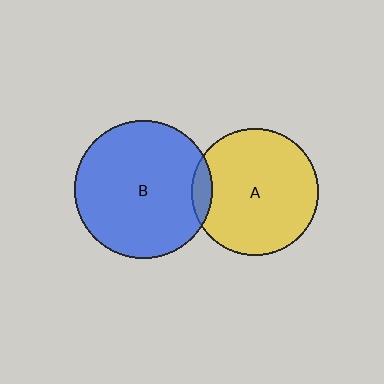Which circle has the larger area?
Circle B (blue).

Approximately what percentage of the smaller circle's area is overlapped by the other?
Approximately 10%.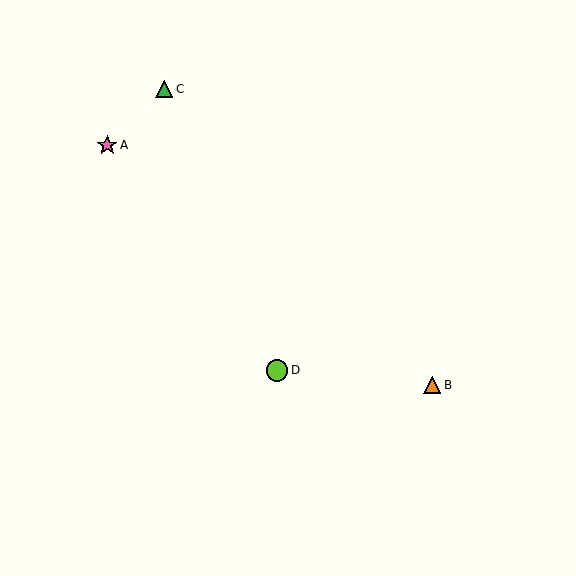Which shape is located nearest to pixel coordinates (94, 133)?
The pink star (labeled A) at (107, 145) is nearest to that location.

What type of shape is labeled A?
Shape A is a pink star.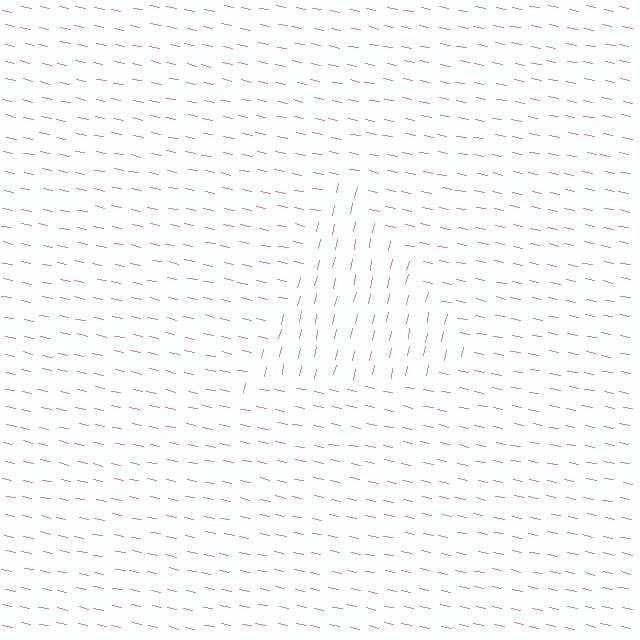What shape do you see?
I see a triangle.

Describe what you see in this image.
The image is filled with small pink line segments. A triangle region in the image has lines oriented differently from the surrounding lines, creating a visible texture boundary.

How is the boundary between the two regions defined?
The boundary is defined purely by a change in line orientation (approximately 90 degrees difference). All lines are the same color and thickness.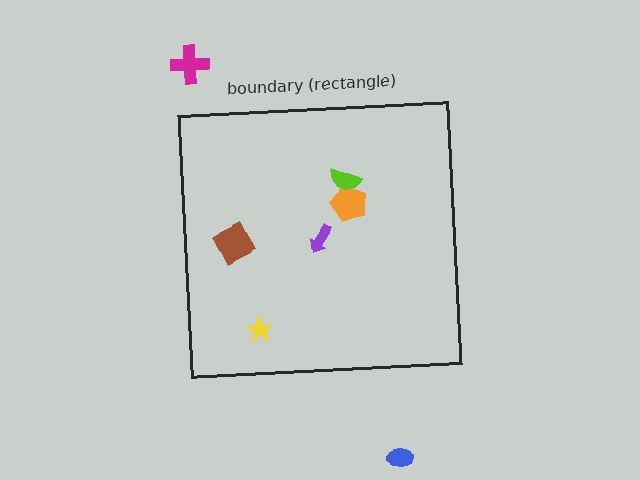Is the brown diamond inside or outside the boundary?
Inside.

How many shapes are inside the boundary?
5 inside, 2 outside.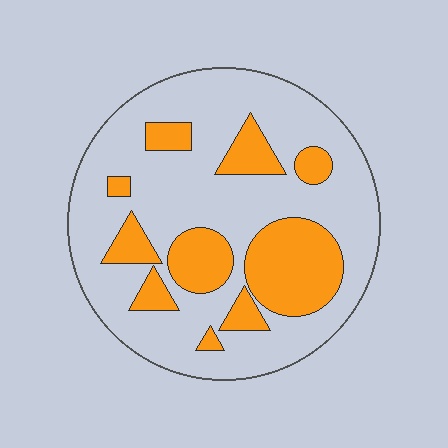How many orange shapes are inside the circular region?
10.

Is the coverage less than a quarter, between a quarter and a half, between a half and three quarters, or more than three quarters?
Between a quarter and a half.